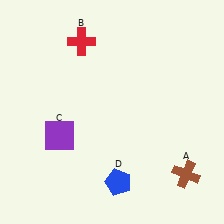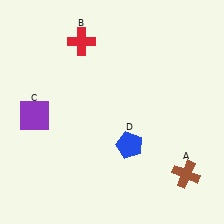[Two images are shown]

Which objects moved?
The objects that moved are: the purple square (C), the blue pentagon (D).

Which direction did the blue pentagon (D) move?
The blue pentagon (D) moved up.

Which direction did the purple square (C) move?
The purple square (C) moved left.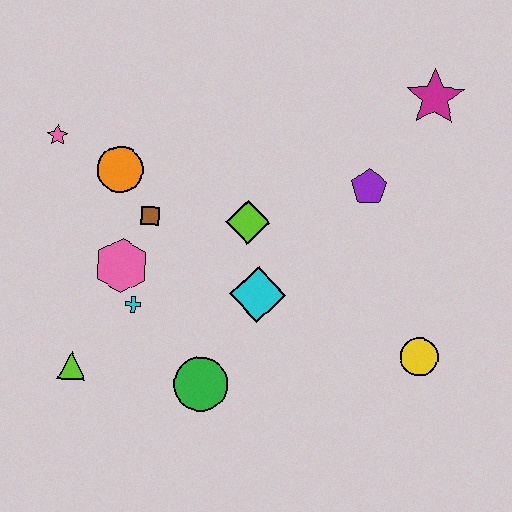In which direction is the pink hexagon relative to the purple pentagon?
The pink hexagon is to the left of the purple pentagon.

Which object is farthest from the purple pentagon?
The lime triangle is farthest from the purple pentagon.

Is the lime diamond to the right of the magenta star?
No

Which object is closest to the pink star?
The orange circle is closest to the pink star.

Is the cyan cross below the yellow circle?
No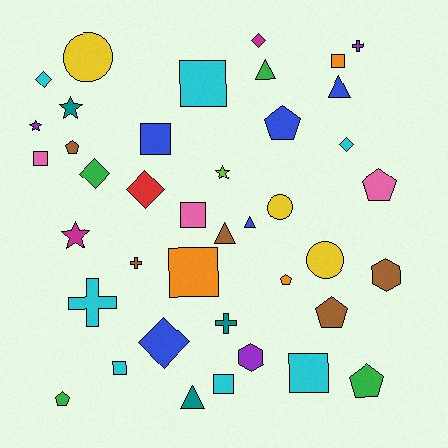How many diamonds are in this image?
There are 6 diamonds.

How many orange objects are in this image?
There are 3 orange objects.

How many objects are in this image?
There are 40 objects.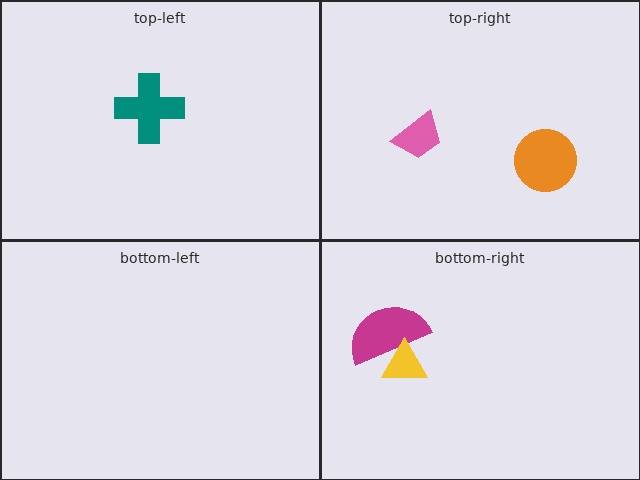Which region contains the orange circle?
The top-right region.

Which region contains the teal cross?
The top-left region.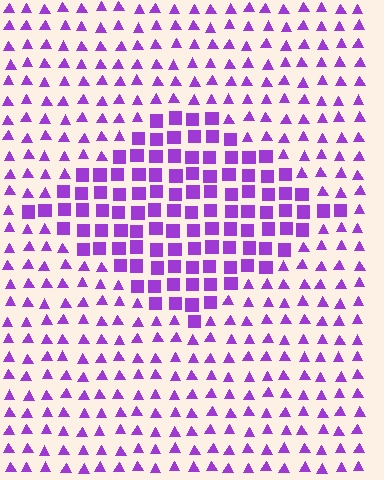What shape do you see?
I see a diamond.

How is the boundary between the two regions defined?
The boundary is defined by a change in element shape: squares inside vs. triangles outside. All elements share the same color and spacing.